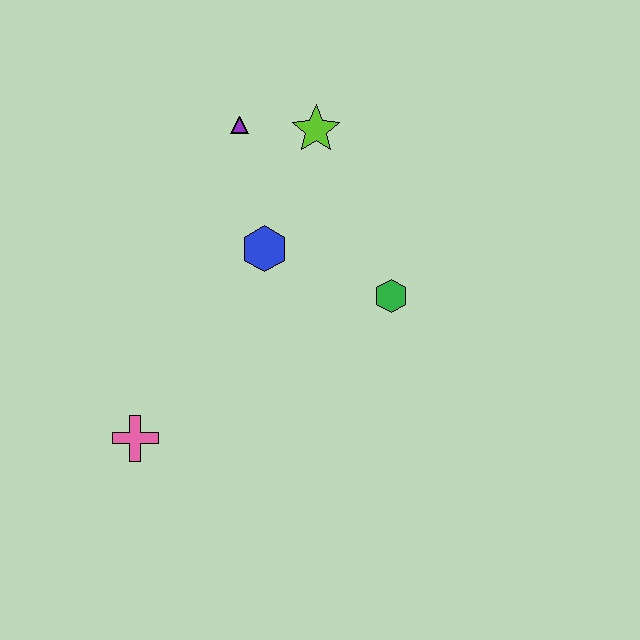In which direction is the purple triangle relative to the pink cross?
The purple triangle is above the pink cross.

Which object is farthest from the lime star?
The pink cross is farthest from the lime star.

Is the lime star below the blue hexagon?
No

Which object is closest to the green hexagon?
The blue hexagon is closest to the green hexagon.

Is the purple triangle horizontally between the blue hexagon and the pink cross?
Yes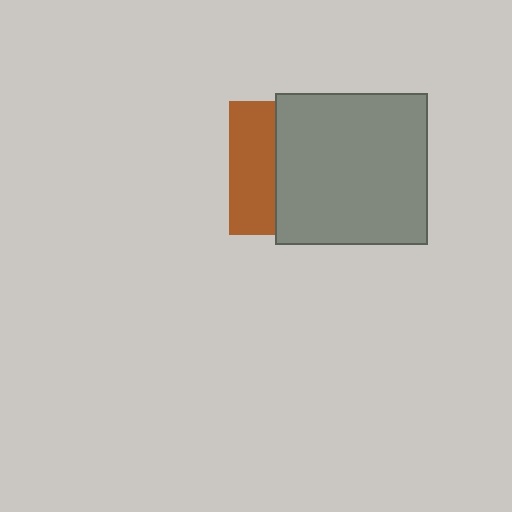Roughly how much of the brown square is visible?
A small part of it is visible (roughly 34%).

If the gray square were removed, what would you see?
You would see the complete brown square.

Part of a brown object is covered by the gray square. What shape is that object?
It is a square.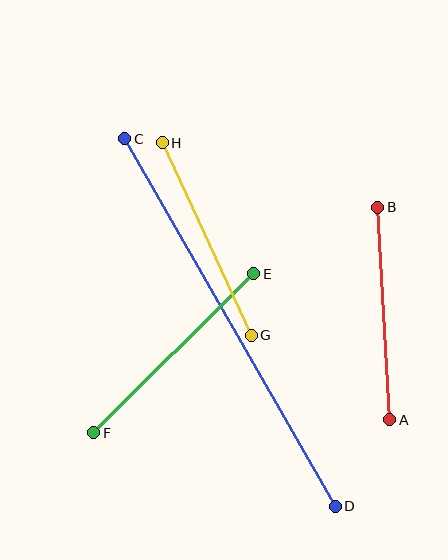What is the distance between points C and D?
The distance is approximately 424 pixels.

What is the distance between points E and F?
The distance is approximately 226 pixels.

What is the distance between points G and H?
The distance is approximately 212 pixels.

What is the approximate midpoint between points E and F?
The midpoint is at approximately (174, 353) pixels.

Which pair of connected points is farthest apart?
Points C and D are farthest apart.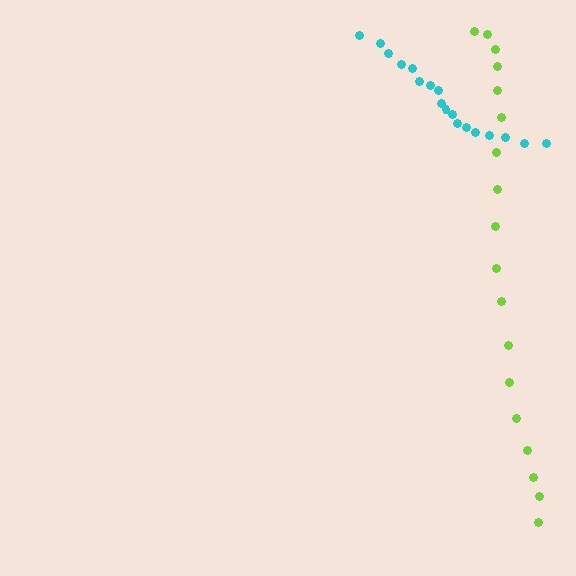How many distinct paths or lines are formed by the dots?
There are 2 distinct paths.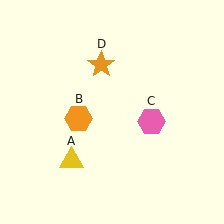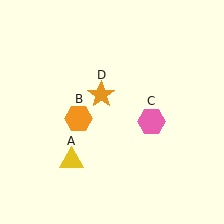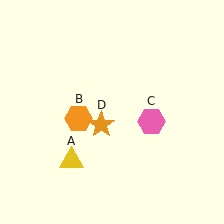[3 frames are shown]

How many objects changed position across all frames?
1 object changed position: orange star (object D).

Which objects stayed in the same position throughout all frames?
Yellow triangle (object A) and orange hexagon (object B) and pink hexagon (object C) remained stationary.